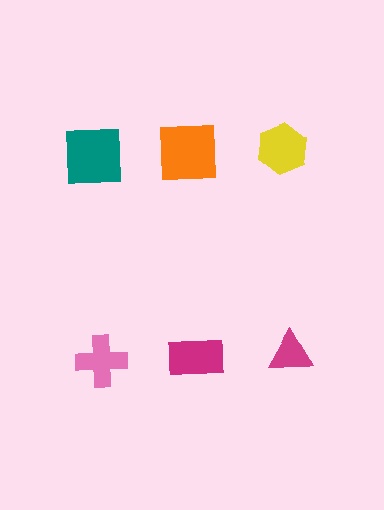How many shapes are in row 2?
3 shapes.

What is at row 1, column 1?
A teal square.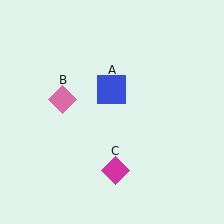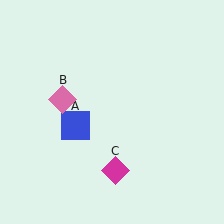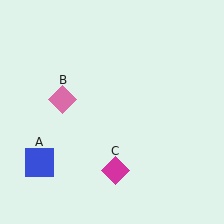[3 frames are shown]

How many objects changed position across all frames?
1 object changed position: blue square (object A).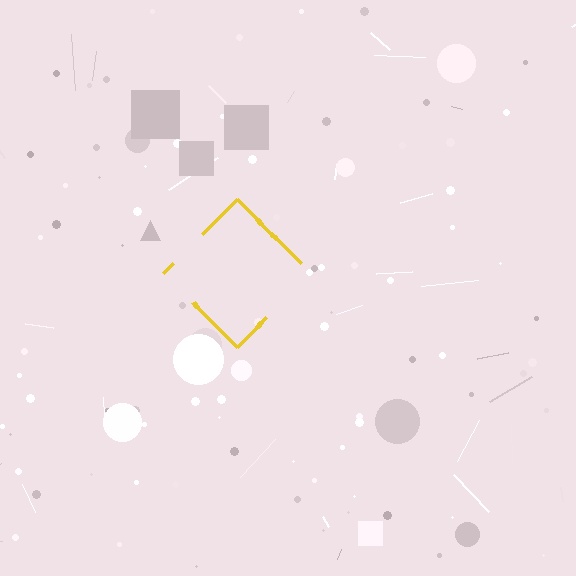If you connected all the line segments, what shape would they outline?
They would outline a diamond.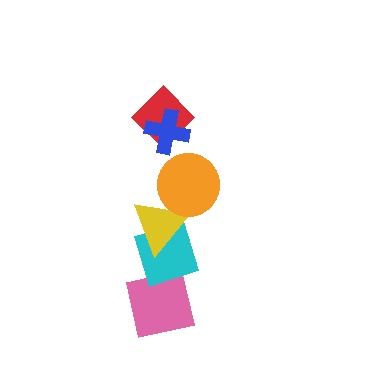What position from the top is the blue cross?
The blue cross is 1st from the top.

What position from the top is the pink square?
The pink square is 6th from the top.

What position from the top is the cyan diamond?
The cyan diamond is 5th from the top.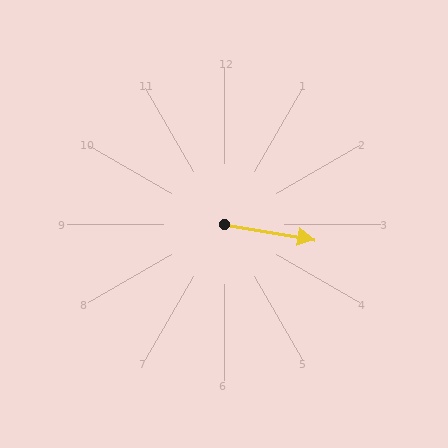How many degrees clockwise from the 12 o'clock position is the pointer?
Approximately 99 degrees.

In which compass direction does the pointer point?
East.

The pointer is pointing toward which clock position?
Roughly 3 o'clock.